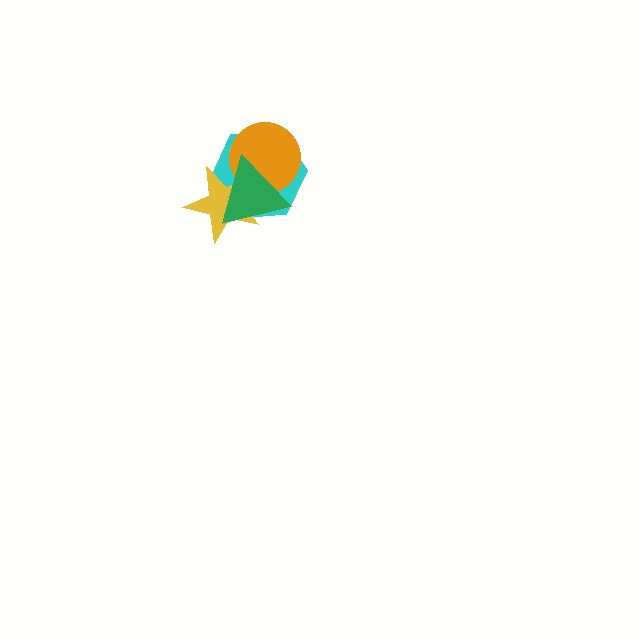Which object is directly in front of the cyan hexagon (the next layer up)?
The yellow star is directly in front of the cyan hexagon.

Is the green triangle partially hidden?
No, no other shape covers it.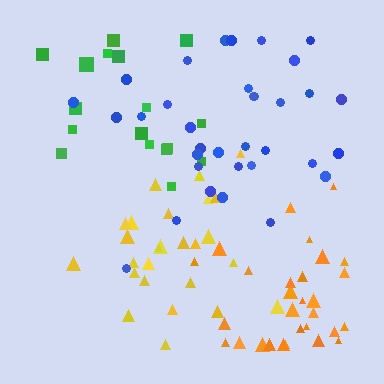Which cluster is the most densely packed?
Orange.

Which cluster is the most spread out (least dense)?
Green.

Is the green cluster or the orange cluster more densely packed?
Orange.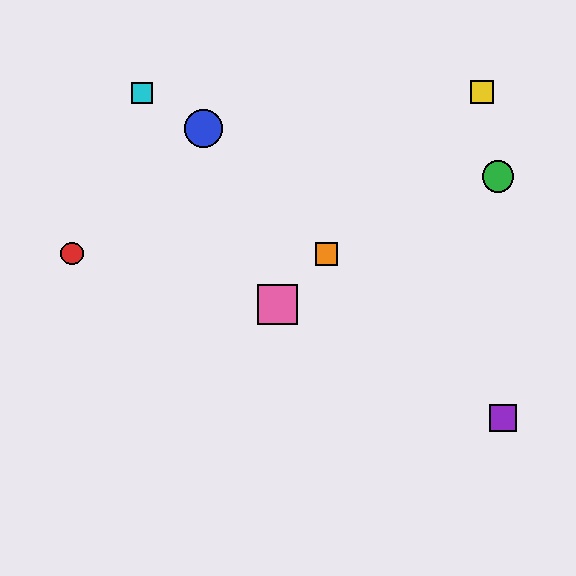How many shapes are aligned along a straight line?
3 shapes (the yellow square, the orange square, the pink square) are aligned along a straight line.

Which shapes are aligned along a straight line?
The yellow square, the orange square, the pink square are aligned along a straight line.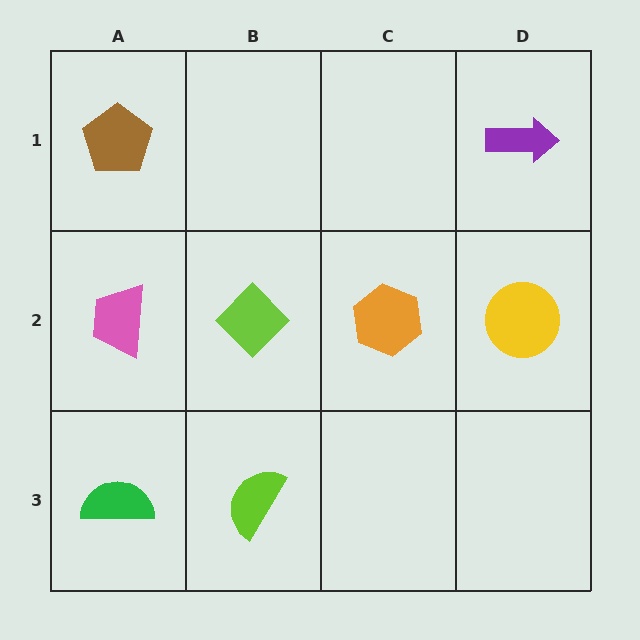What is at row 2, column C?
An orange hexagon.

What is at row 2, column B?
A lime diamond.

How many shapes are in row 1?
2 shapes.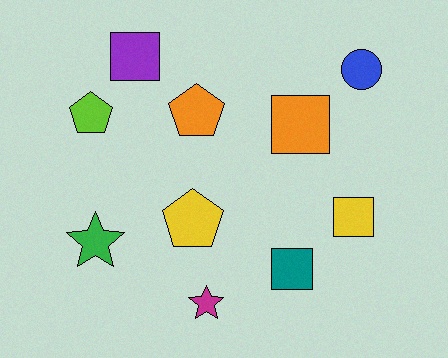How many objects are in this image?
There are 10 objects.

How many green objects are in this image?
There is 1 green object.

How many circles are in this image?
There is 1 circle.